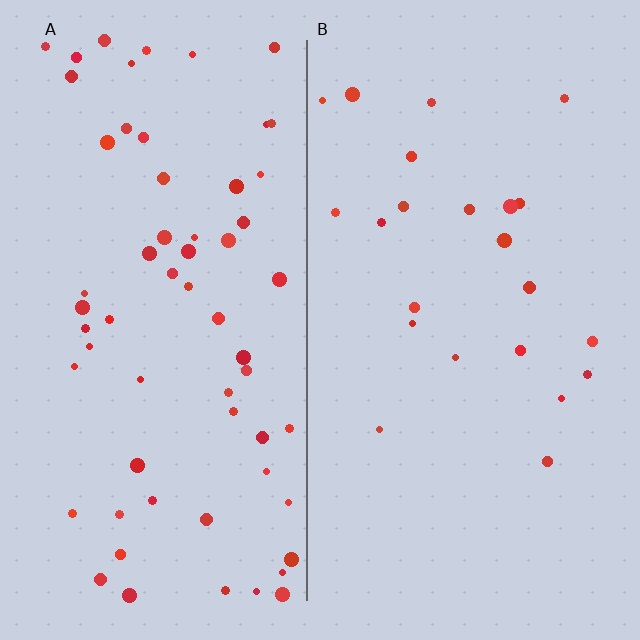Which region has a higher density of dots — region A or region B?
A (the left).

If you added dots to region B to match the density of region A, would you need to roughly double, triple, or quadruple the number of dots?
Approximately triple.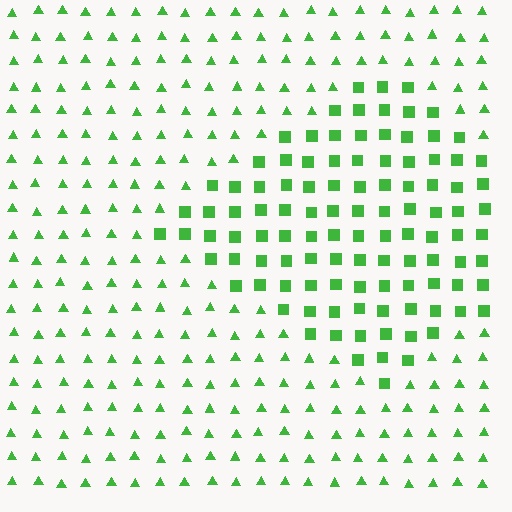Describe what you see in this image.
The image is filled with small green elements arranged in a uniform grid. A diamond-shaped region contains squares, while the surrounding area contains triangles. The boundary is defined purely by the change in element shape.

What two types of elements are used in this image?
The image uses squares inside the diamond region and triangles outside it.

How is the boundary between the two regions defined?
The boundary is defined by a change in element shape: squares inside vs. triangles outside. All elements share the same color and spacing.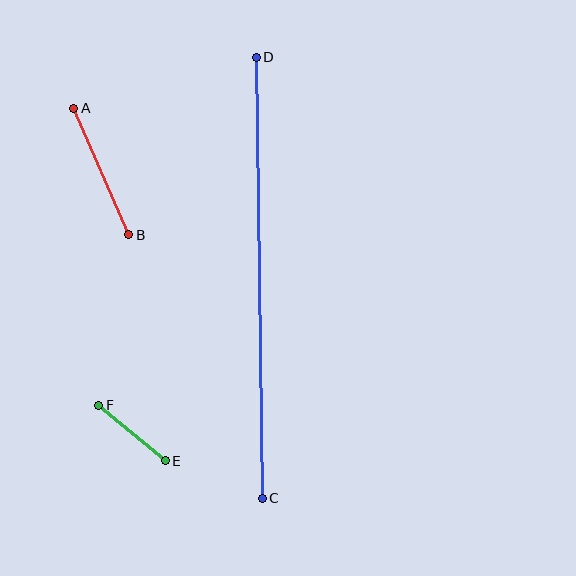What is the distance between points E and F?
The distance is approximately 86 pixels.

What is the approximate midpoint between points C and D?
The midpoint is at approximately (259, 278) pixels.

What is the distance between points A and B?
The distance is approximately 138 pixels.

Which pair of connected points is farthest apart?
Points C and D are farthest apart.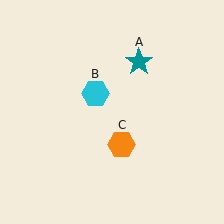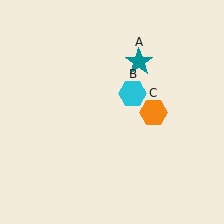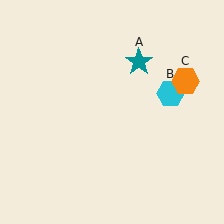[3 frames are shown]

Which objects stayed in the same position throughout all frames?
Teal star (object A) remained stationary.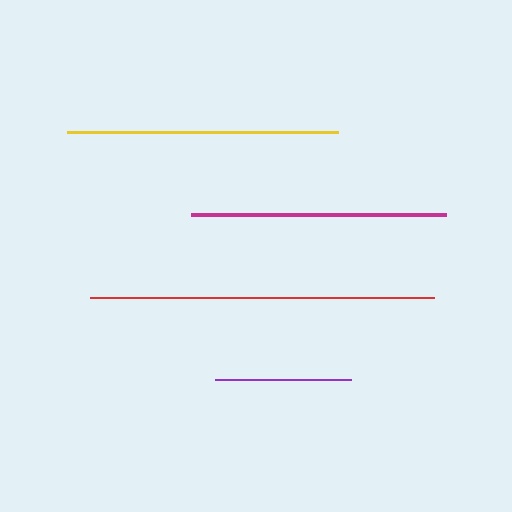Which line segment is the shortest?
The purple line is the shortest at approximately 136 pixels.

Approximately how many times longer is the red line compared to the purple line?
The red line is approximately 2.5 times the length of the purple line.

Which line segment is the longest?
The red line is the longest at approximately 344 pixels.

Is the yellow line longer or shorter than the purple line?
The yellow line is longer than the purple line.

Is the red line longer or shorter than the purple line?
The red line is longer than the purple line.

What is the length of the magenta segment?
The magenta segment is approximately 255 pixels long.